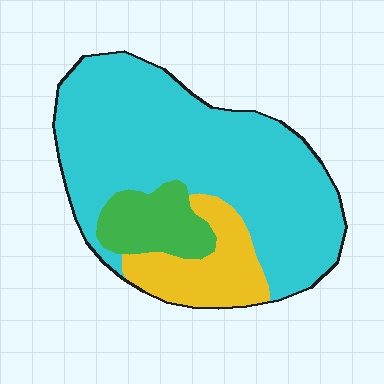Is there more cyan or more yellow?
Cyan.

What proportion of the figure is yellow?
Yellow takes up about one sixth (1/6) of the figure.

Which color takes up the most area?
Cyan, at roughly 70%.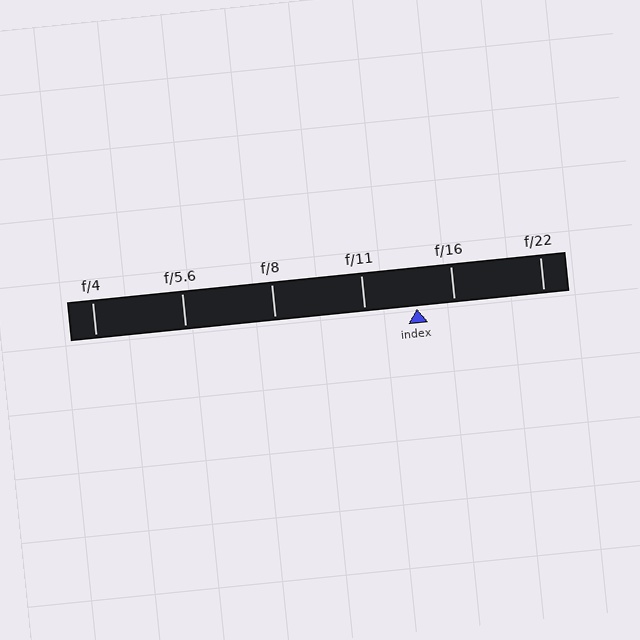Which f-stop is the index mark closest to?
The index mark is closest to f/16.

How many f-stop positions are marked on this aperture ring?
There are 6 f-stop positions marked.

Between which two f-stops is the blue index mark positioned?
The index mark is between f/11 and f/16.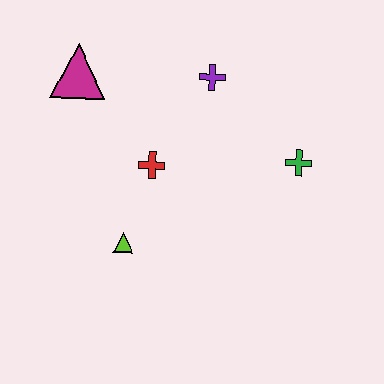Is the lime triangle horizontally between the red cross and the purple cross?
No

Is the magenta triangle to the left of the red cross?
Yes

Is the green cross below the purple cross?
Yes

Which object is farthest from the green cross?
The magenta triangle is farthest from the green cross.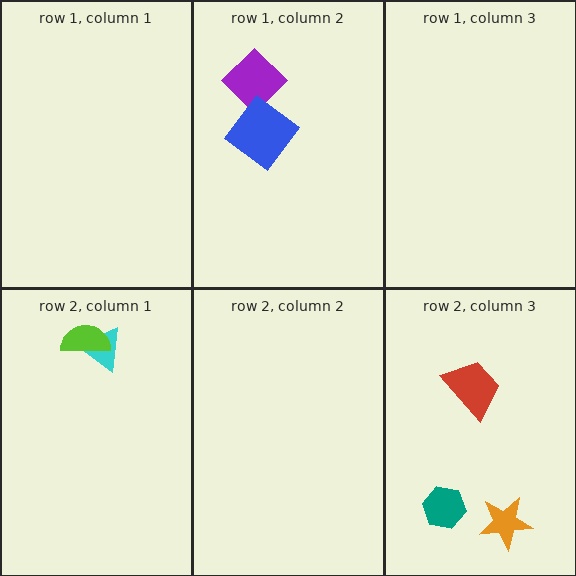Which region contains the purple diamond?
The row 1, column 2 region.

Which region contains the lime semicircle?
The row 2, column 1 region.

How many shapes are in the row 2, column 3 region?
3.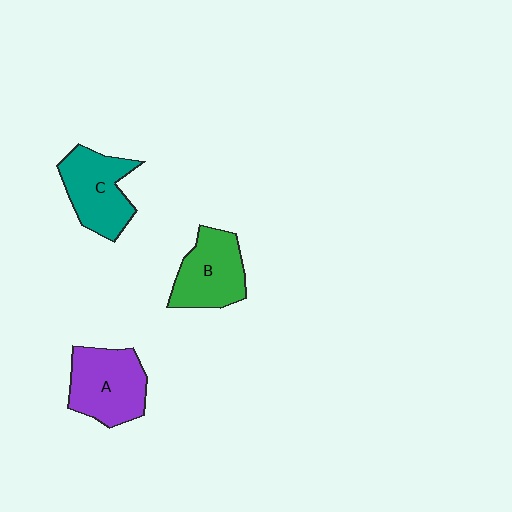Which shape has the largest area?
Shape A (purple).